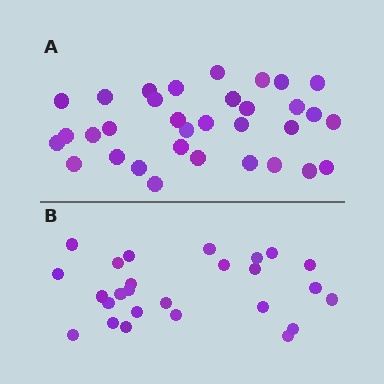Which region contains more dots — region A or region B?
Region A (the top region) has more dots.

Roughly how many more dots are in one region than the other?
Region A has roughly 8 or so more dots than region B.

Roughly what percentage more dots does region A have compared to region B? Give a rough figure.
About 25% more.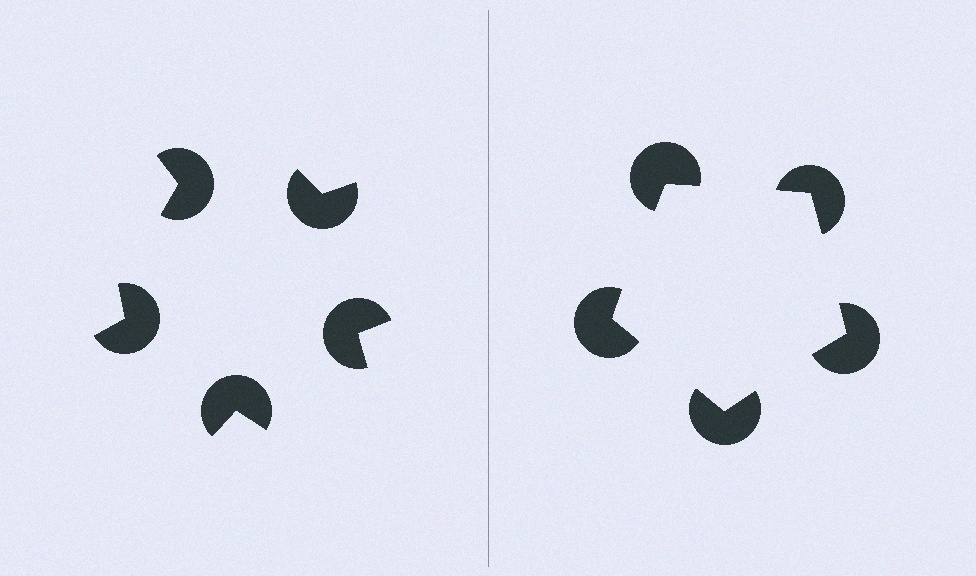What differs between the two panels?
The pac-man discs are positioned identically on both sides; only the wedge orientations differ. On the right they align to a pentagon; on the left they are misaligned.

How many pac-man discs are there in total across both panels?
10 — 5 on each side.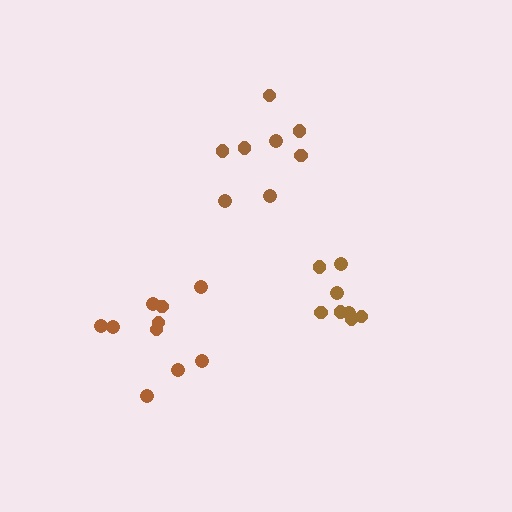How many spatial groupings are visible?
There are 3 spatial groupings.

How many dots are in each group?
Group 1: 10 dots, Group 2: 8 dots, Group 3: 8 dots (26 total).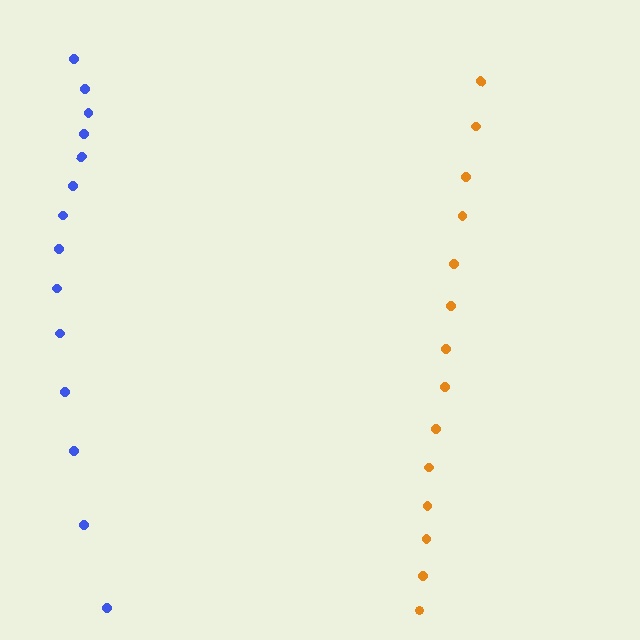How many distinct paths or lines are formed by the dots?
There are 2 distinct paths.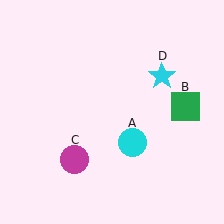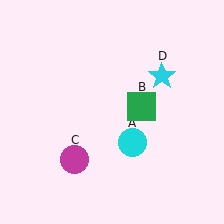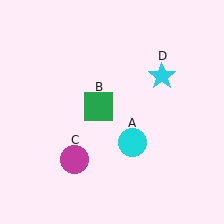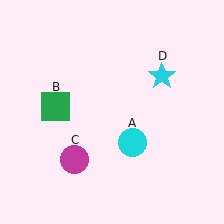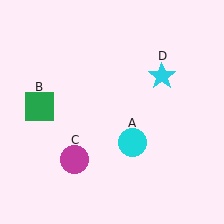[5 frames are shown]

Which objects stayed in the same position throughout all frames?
Cyan circle (object A) and magenta circle (object C) and cyan star (object D) remained stationary.